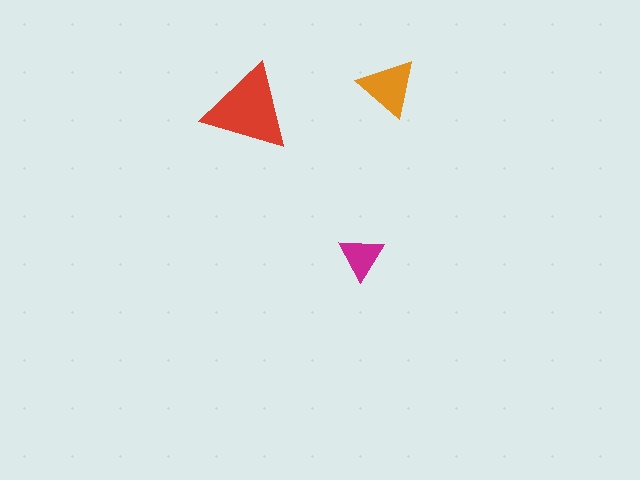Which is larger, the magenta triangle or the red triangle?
The red one.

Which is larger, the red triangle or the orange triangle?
The red one.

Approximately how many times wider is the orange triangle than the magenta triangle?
About 1.5 times wider.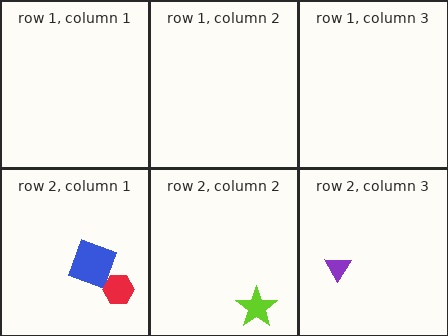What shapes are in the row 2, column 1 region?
The blue square, the red hexagon.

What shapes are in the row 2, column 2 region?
The lime star.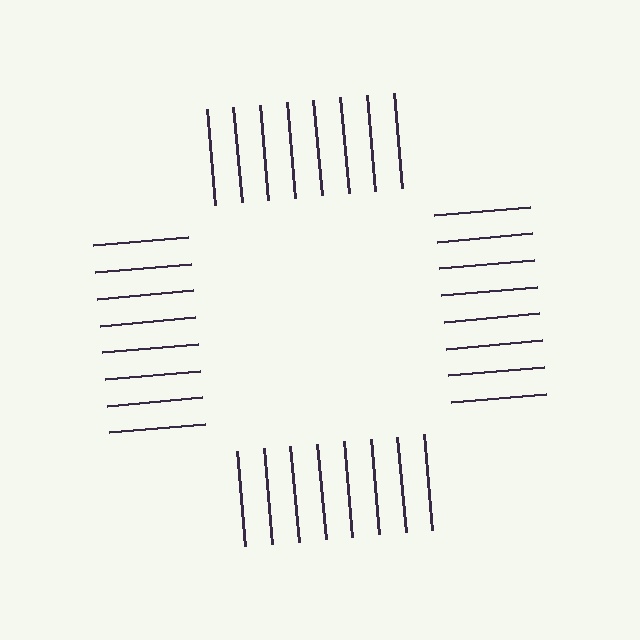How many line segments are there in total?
32 — 8 along each of the 4 edges.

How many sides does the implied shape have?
4 sides — the line-ends trace a square.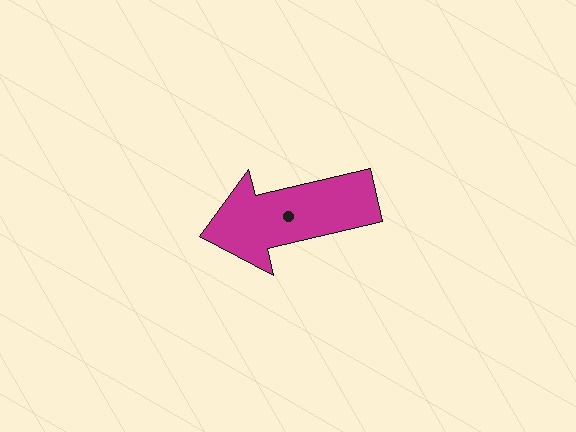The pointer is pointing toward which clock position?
Roughly 9 o'clock.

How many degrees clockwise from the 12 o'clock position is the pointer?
Approximately 257 degrees.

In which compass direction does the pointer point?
West.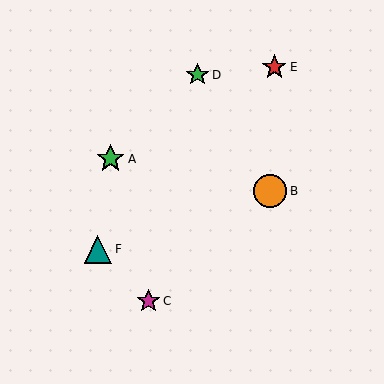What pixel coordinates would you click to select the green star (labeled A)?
Click at (111, 159) to select the green star A.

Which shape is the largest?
The orange circle (labeled B) is the largest.